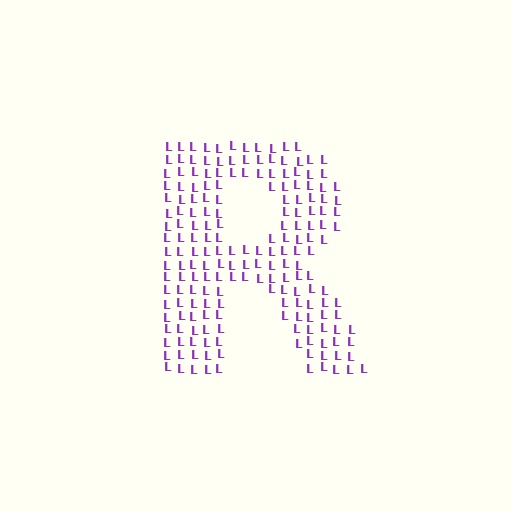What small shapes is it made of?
It is made of small letter L's.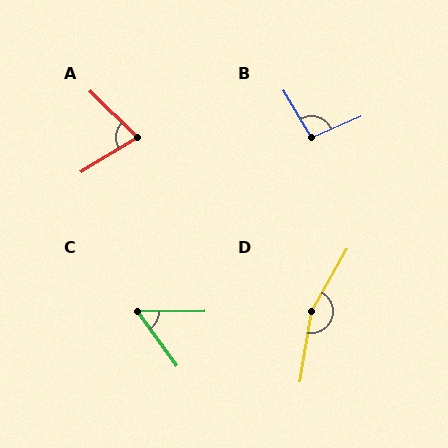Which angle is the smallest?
C, at approximately 55 degrees.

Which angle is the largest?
D, at approximately 160 degrees.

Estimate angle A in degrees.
Approximately 76 degrees.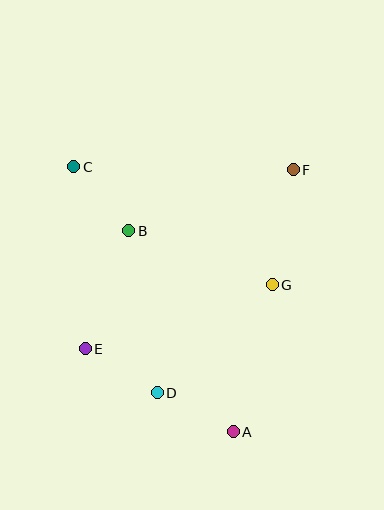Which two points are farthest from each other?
Points A and C are farthest from each other.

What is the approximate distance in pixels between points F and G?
The distance between F and G is approximately 117 pixels.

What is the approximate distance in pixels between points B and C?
The distance between B and C is approximately 84 pixels.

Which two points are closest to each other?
Points D and E are closest to each other.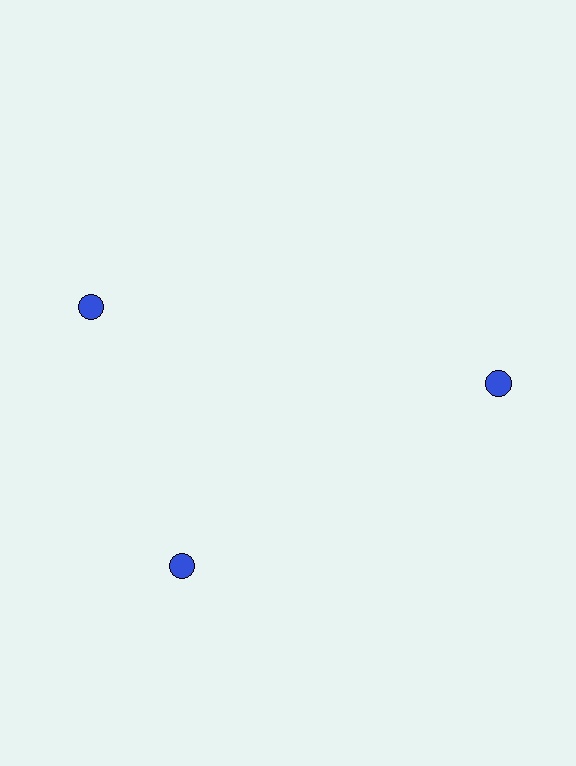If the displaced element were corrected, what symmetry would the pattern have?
It would have 3-fold rotational symmetry — the pattern would map onto itself every 120 degrees.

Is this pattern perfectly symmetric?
No. The 3 blue circles are arranged in a ring, but one element near the 11 o'clock position is rotated out of alignment along the ring, breaking the 3-fold rotational symmetry.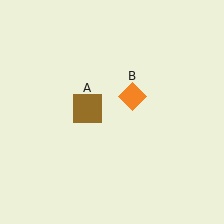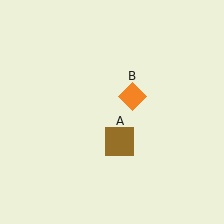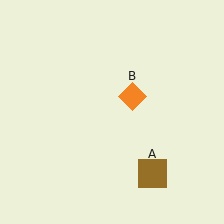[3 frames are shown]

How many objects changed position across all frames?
1 object changed position: brown square (object A).